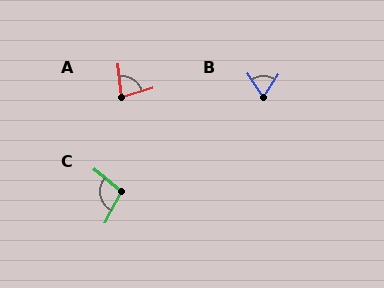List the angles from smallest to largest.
B (68°), A (80°), C (101°).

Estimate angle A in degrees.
Approximately 80 degrees.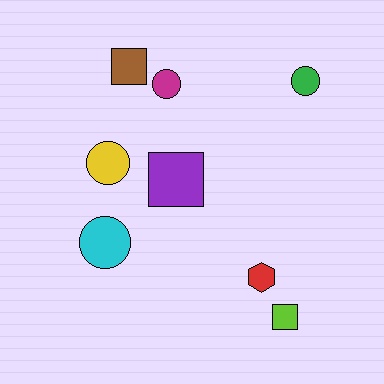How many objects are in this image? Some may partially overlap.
There are 8 objects.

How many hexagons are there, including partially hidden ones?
There is 1 hexagon.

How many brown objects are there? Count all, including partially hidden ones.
There is 1 brown object.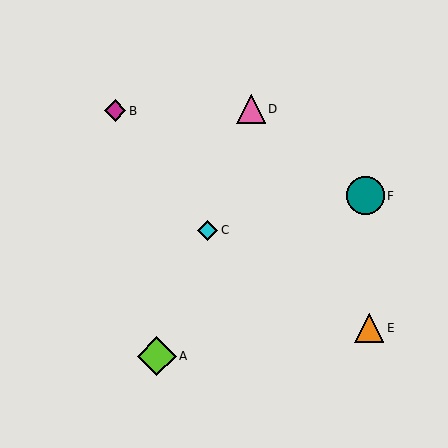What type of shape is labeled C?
Shape C is a cyan diamond.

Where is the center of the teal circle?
The center of the teal circle is at (365, 196).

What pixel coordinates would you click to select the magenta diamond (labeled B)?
Click at (115, 111) to select the magenta diamond B.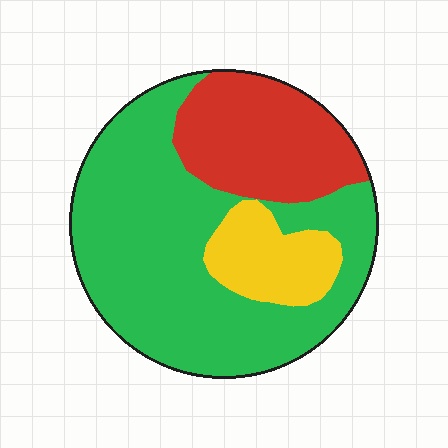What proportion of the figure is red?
Red takes up about one quarter (1/4) of the figure.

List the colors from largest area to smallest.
From largest to smallest: green, red, yellow.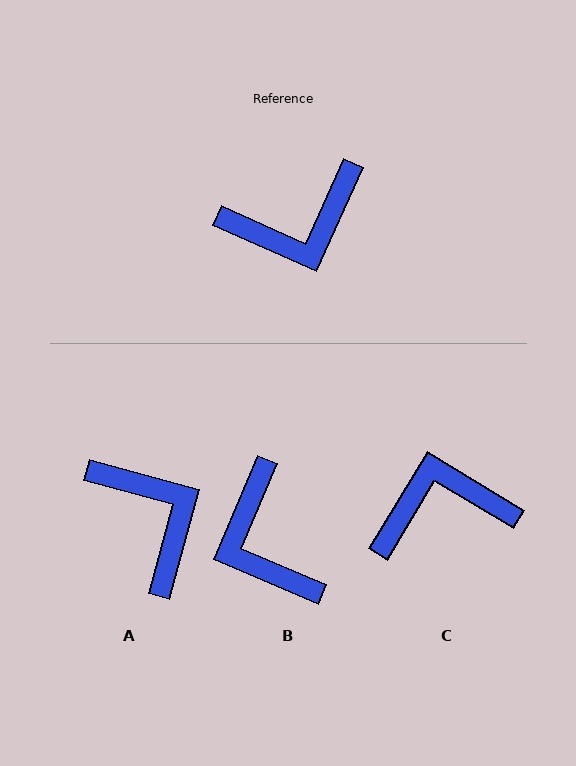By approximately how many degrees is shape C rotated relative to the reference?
Approximately 173 degrees counter-clockwise.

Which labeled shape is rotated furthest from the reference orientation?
C, about 173 degrees away.